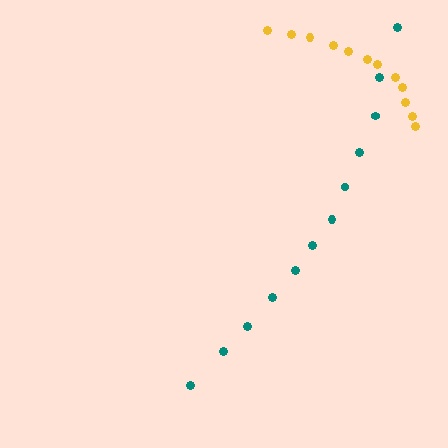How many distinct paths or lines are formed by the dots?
There are 2 distinct paths.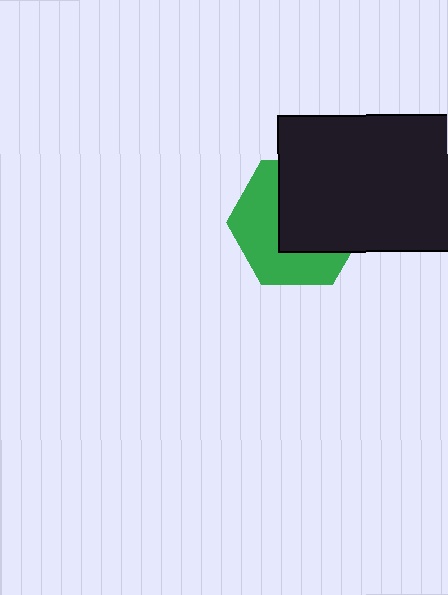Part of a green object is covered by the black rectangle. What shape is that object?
It is a hexagon.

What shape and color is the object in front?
The object in front is a black rectangle.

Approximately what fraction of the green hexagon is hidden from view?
Roughly 53% of the green hexagon is hidden behind the black rectangle.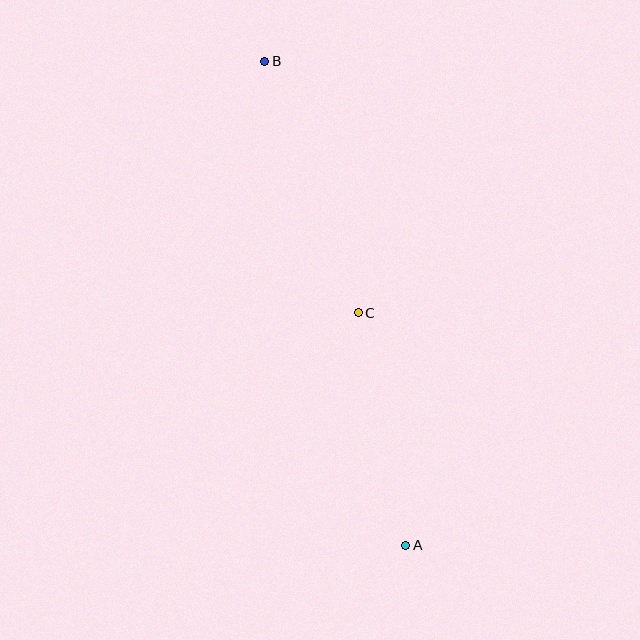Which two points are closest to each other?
Points A and C are closest to each other.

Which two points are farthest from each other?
Points A and B are farthest from each other.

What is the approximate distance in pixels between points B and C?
The distance between B and C is approximately 269 pixels.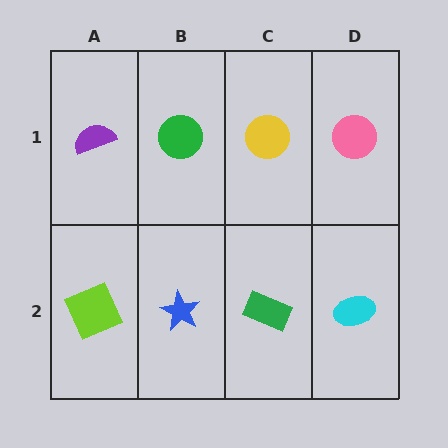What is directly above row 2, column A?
A purple semicircle.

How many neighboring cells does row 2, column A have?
2.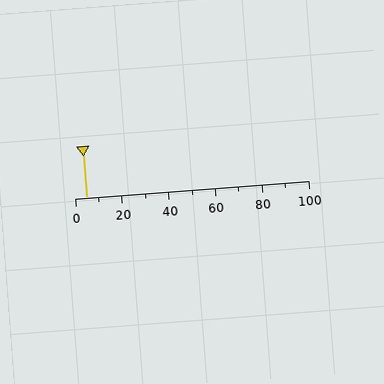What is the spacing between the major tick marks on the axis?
The major ticks are spaced 20 apart.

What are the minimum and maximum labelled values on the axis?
The axis runs from 0 to 100.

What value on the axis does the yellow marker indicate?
The marker indicates approximately 5.